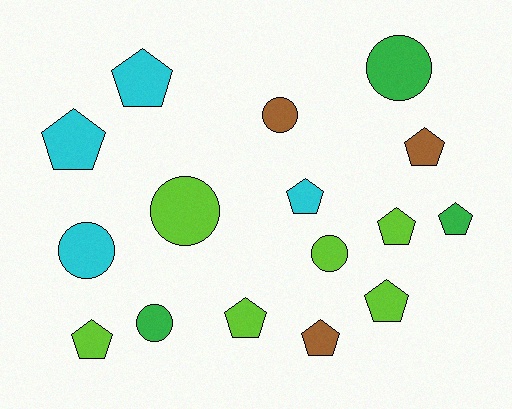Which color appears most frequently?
Lime, with 6 objects.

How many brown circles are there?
There is 1 brown circle.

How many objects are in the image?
There are 16 objects.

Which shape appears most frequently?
Pentagon, with 10 objects.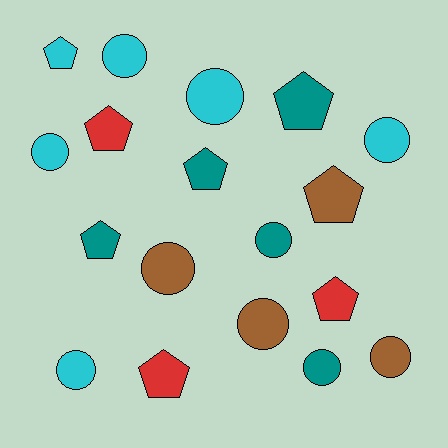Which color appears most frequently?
Cyan, with 6 objects.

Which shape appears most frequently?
Circle, with 10 objects.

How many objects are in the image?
There are 18 objects.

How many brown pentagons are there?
There is 1 brown pentagon.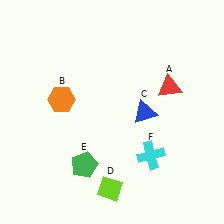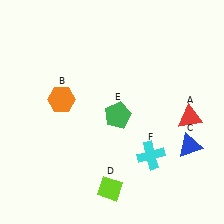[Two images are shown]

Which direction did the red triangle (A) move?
The red triangle (A) moved down.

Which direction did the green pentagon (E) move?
The green pentagon (E) moved up.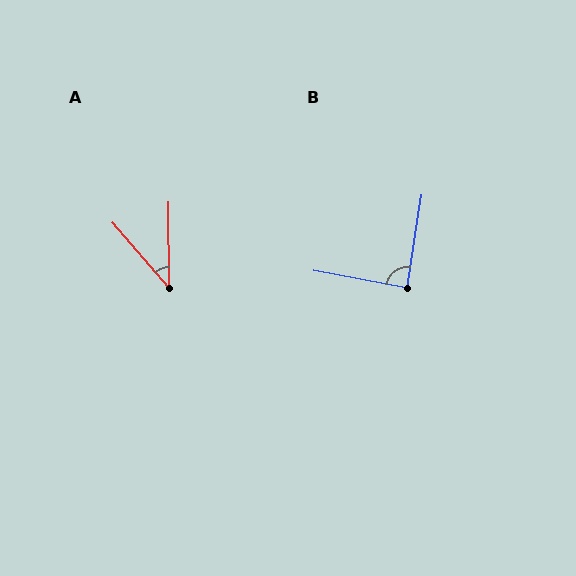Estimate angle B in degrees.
Approximately 89 degrees.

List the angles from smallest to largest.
A (40°), B (89°).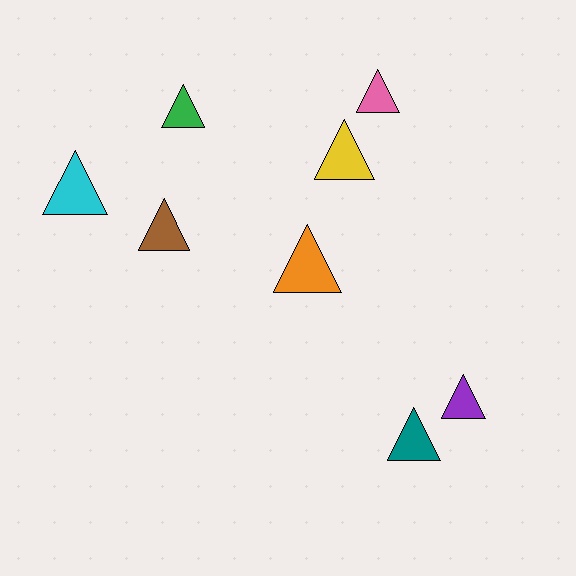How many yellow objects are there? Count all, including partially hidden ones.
There is 1 yellow object.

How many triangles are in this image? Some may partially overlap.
There are 8 triangles.